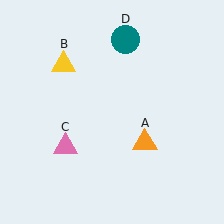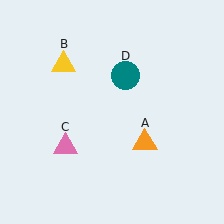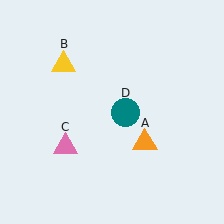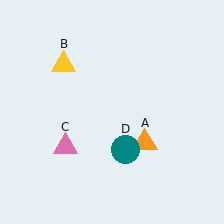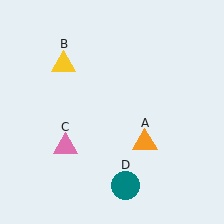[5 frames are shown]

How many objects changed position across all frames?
1 object changed position: teal circle (object D).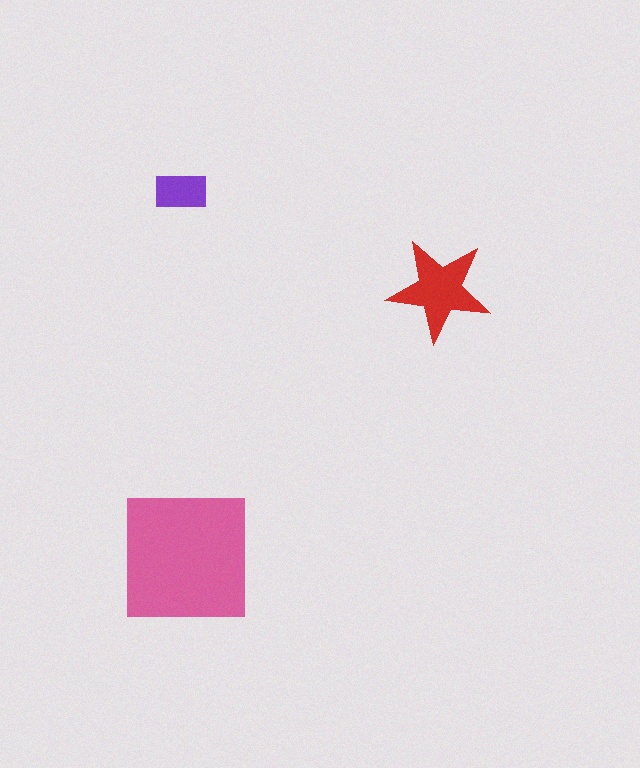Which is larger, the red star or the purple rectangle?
The red star.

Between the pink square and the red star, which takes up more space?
The pink square.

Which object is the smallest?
The purple rectangle.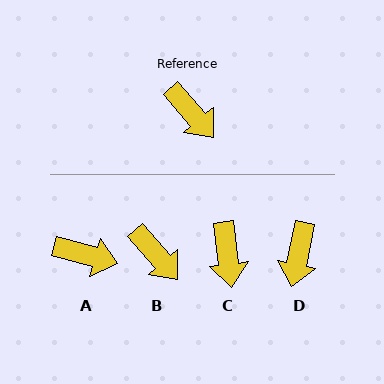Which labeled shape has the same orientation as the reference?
B.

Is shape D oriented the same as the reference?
No, it is off by about 52 degrees.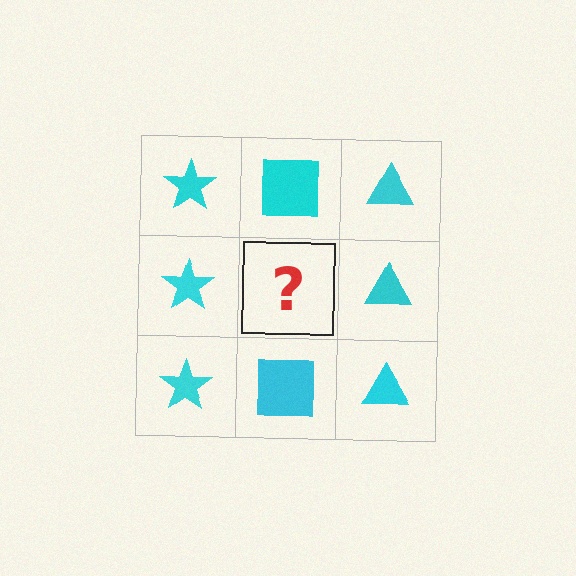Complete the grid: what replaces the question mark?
The question mark should be replaced with a cyan square.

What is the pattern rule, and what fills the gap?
The rule is that each column has a consistent shape. The gap should be filled with a cyan square.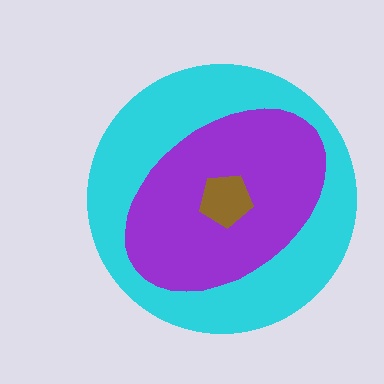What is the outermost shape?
The cyan circle.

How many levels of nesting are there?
3.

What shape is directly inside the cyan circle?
The purple ellipse.